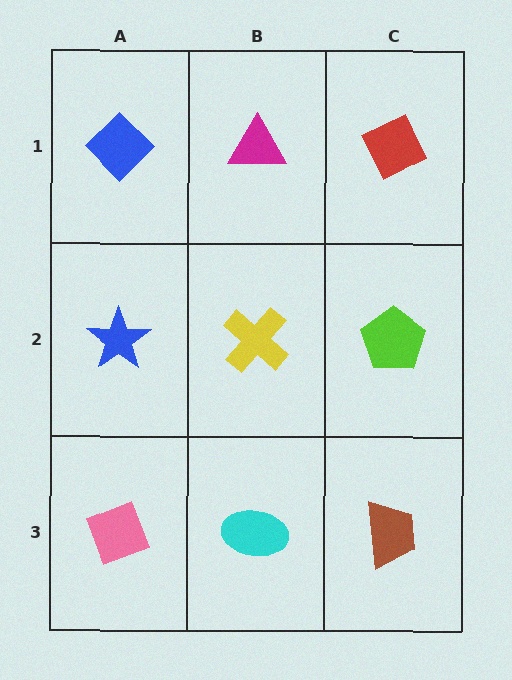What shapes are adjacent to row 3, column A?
A blue star (row 2, column A), a cyan ellipse (row 3, column B).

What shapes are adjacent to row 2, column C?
A red diamond (row 1, column C), a brown trapezoid (row 3, column C), a yellow cross (row 2, column B).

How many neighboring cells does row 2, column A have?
3.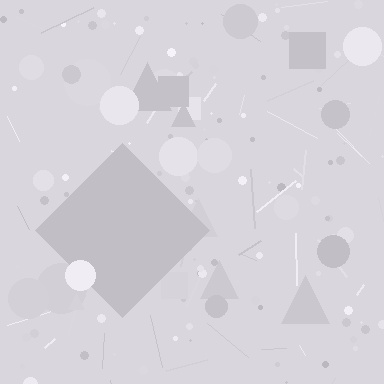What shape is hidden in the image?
A diamond is hidden in the image.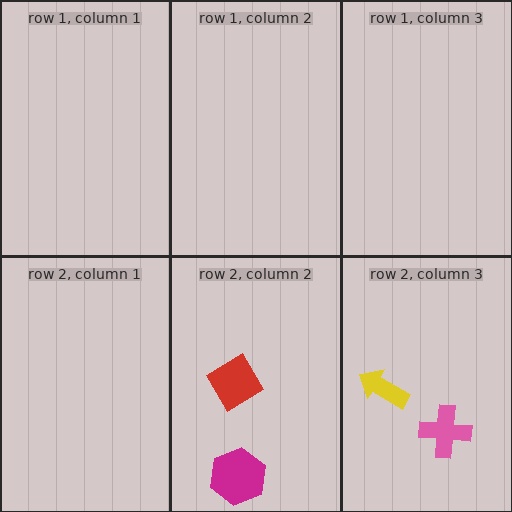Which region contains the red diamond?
The row 2, column 2 region.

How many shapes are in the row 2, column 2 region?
2.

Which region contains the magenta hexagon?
The row 2, column 2 region.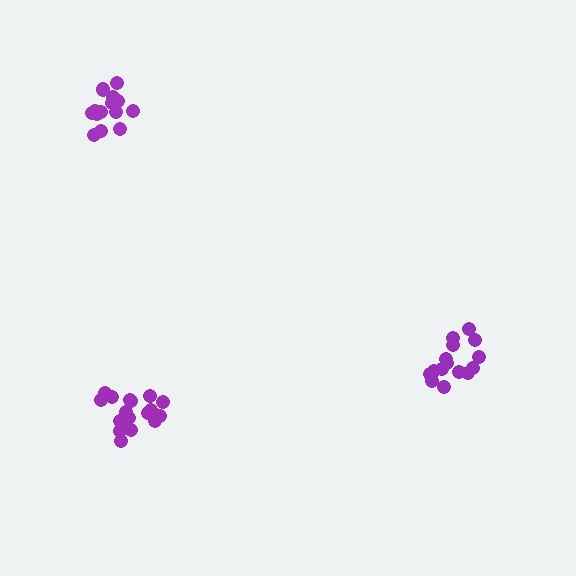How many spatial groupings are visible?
There are 3 spatial groupings.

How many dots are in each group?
Group 1: 18 dots, Group 2: 14 dots, Group 3: 15 dots (47 total).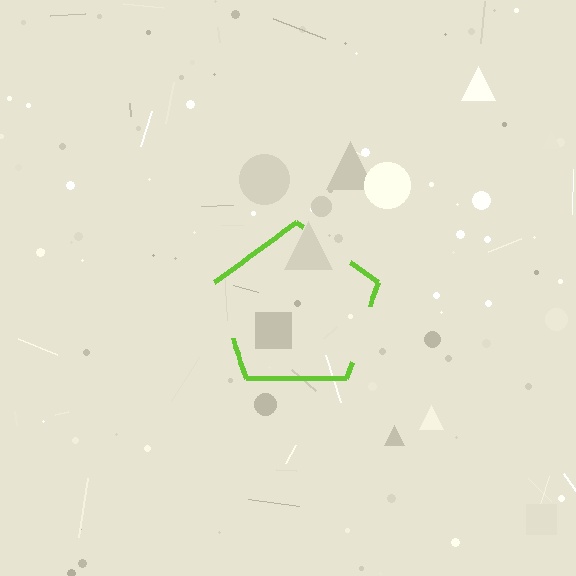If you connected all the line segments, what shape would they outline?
They would outline a pentagon.